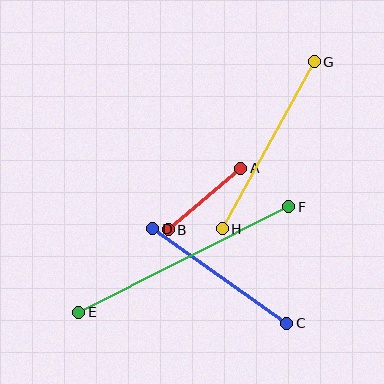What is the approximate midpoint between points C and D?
The midpoint is at approximately (220, 276) pixels.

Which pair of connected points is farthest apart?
Points E and F are farthest apart.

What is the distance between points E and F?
The distance is approximately 235 pixels.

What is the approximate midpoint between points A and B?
The midpoint is at approximately (205, 199) pixels.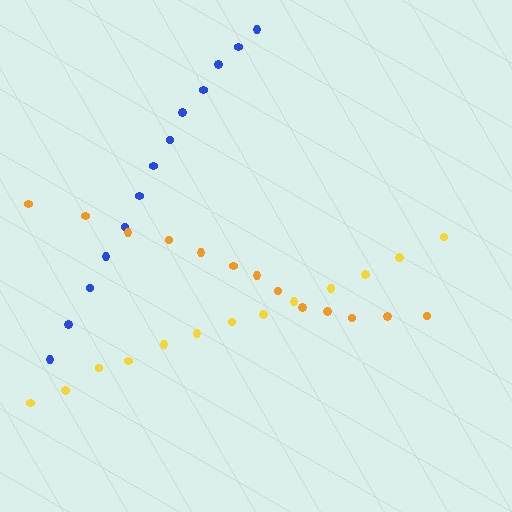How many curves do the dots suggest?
There are 3 distinct paths.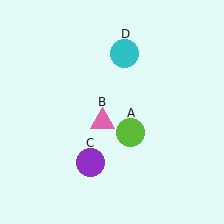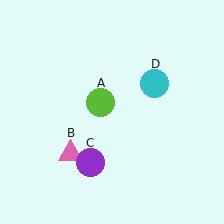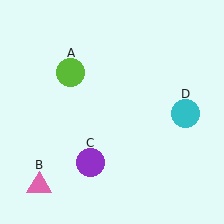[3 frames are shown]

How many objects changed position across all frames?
3 objects changed position: lime circle (object A), pink triangle (object B), cyan circle (object D).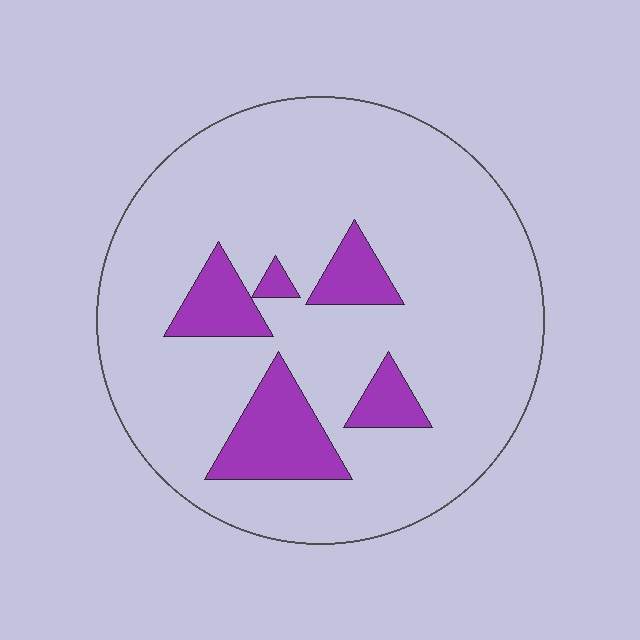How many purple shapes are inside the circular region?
5.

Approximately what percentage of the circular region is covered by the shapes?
Approximately 15%.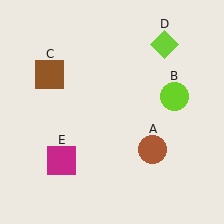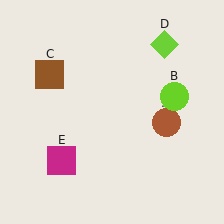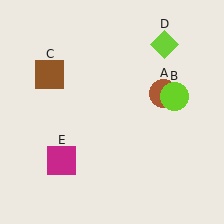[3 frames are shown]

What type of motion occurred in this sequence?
The brown circle (object A) rotated counterclockwise around the center of the scene.